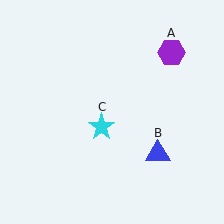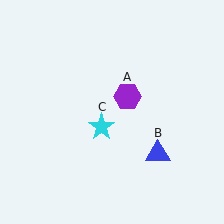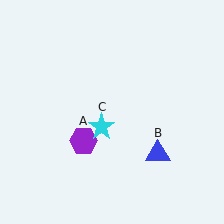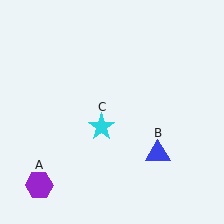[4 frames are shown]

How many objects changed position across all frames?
1 object changed position: purple hexagon (object A).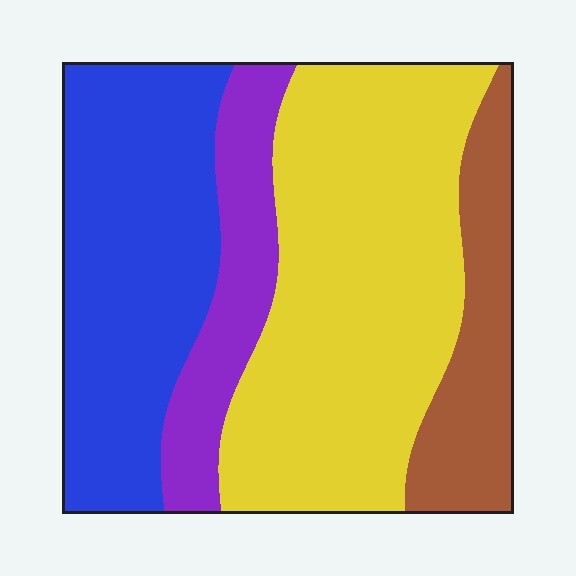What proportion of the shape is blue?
Blue takes up about one third (1/3) of the shape.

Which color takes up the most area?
Yellow, at roughly 45%.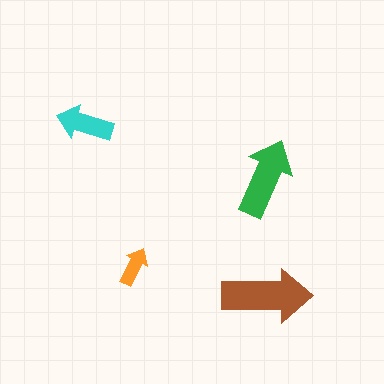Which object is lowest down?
The brown arrow is bottommost.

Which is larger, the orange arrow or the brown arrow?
The brown one.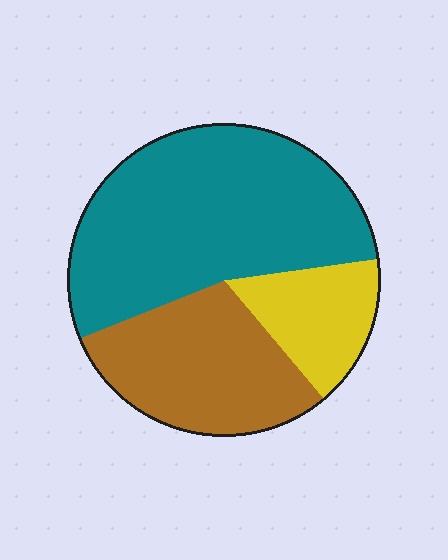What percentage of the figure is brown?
Brown takes up about one third (1/3) of the figure.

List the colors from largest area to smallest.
From largest to smallest: teal, brown, yellow.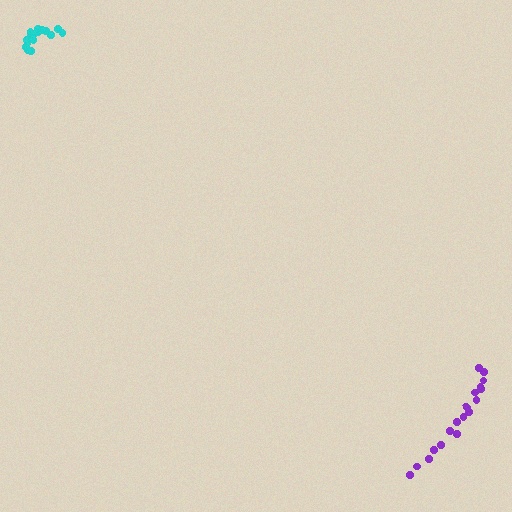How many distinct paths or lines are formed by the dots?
There are 2 distinct paths.